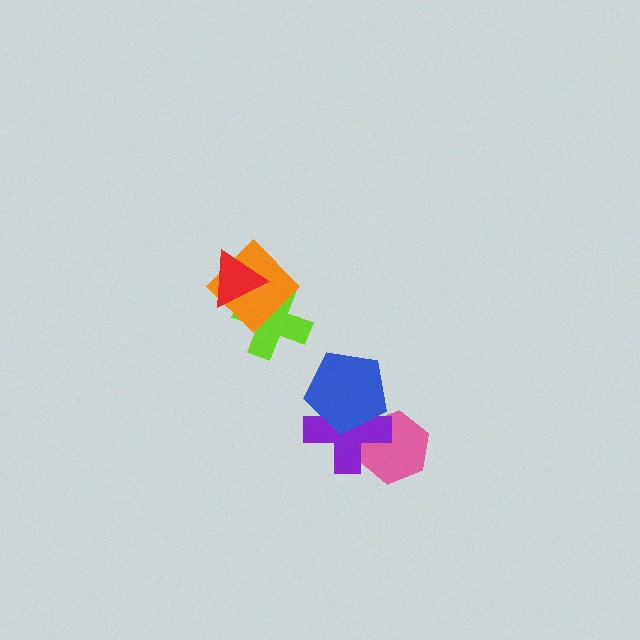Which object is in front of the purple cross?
The blue pentagon is in front of the purple cross.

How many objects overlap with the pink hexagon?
2 objects overlap with the pink hexagon.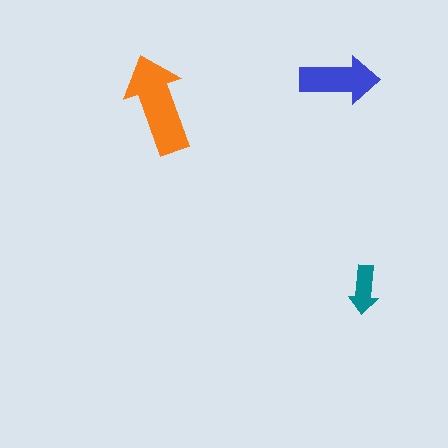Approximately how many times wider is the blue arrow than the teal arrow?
About 1.5 times wider.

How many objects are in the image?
There are 3 objects in the image.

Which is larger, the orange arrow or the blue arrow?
The orange one.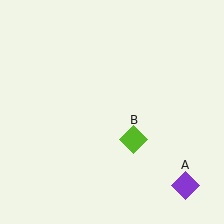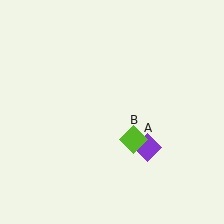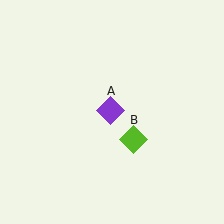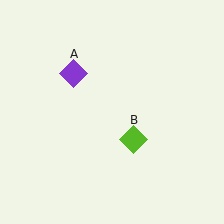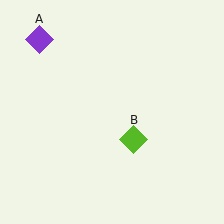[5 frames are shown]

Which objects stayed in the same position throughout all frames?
Lime diamond (object B) remained stationary.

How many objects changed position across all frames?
1 object changed position: purple diamond (object A).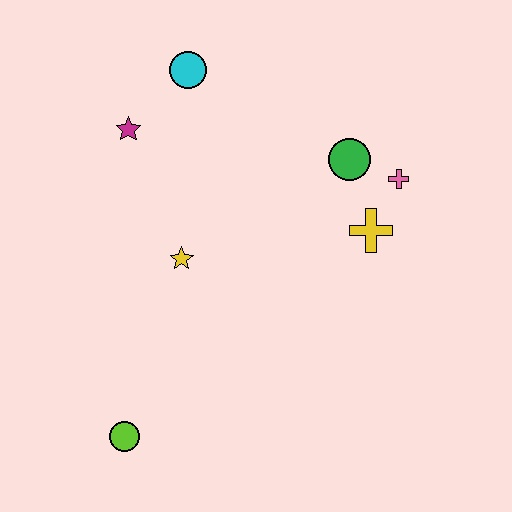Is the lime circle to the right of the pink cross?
No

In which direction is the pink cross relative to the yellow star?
The pink cross is to the right of the yellow star.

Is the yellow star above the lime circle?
Yes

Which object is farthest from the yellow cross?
The lime circle is farthest from the yellow cross.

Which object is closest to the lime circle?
The yellow star is closest to the lime circle.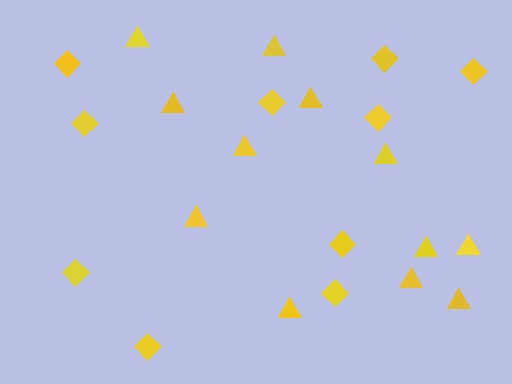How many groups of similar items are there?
There are 2 groups: one group of diamonds (10) and one group of triangles (12).